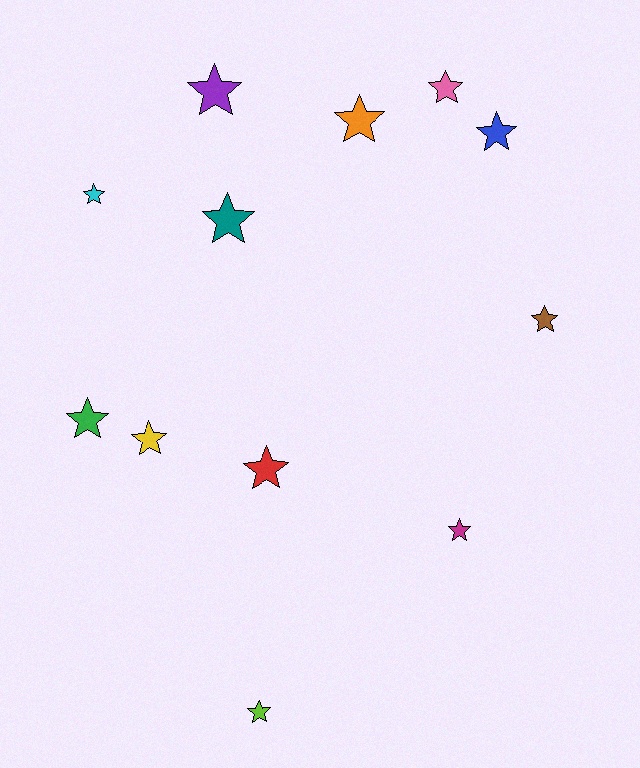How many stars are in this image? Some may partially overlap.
There are 12 stars.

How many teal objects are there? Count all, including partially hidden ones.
There is 1 teal object.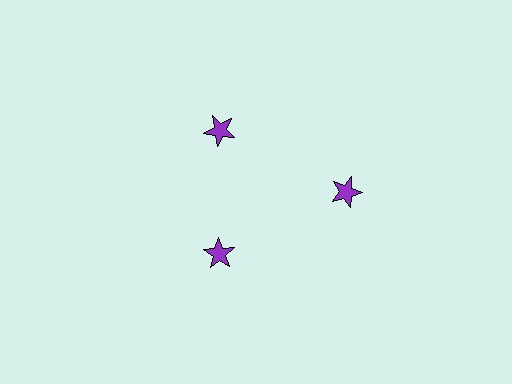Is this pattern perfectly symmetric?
No. The 3 purple stars are arranged in a ring, but one element near the 3 o'clock position is pushed outward from the center, breaking the 3-fold rotational symmetry.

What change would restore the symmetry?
The symmetry would be restored by moving it inward, back onto the ring so that all 3 stars sit at equal angles and equal distance from the center.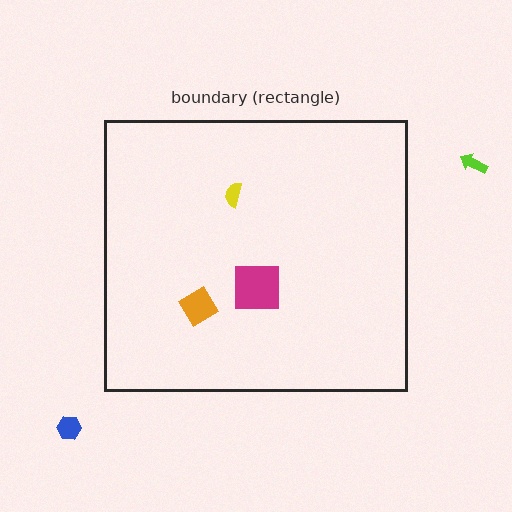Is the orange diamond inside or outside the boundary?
Inside.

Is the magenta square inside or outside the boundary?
Inside.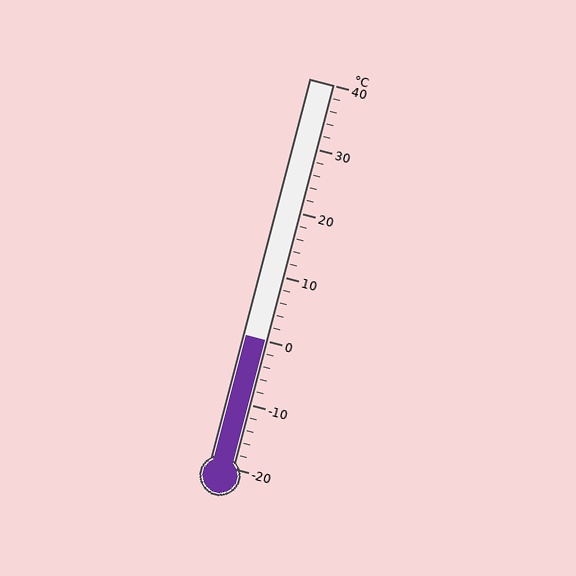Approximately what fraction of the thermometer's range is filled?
The thermometer is filled to approximately 35% of its range.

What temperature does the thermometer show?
The thermometer shows approximately 0°C.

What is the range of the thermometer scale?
The thermometer scale ranges from -20°C to 40°C.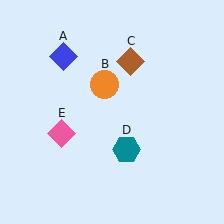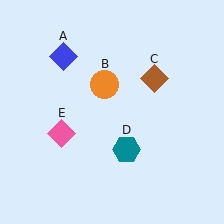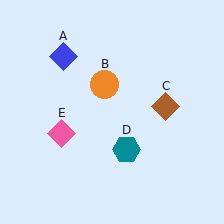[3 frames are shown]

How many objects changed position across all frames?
1 object changed position: brown diamond (object C).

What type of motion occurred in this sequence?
The brown diamond (object C) rotated clockwise around the center of the scene.